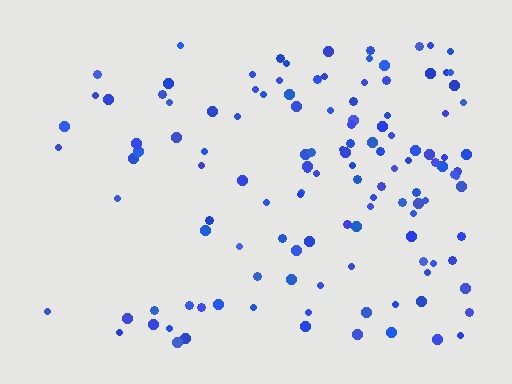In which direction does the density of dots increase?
From left to right, with the right side densest.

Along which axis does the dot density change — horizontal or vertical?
Horizontal.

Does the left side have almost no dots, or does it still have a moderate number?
Still a moderate number, just noticeably fewer than the right.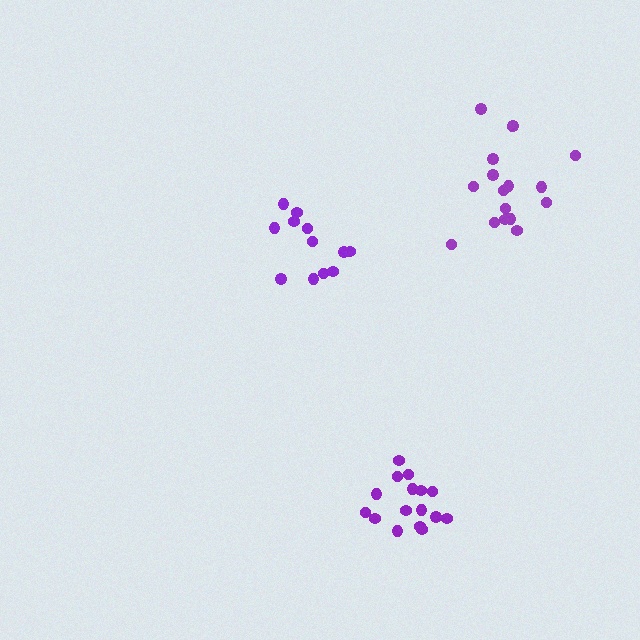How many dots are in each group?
Group 1: 16 dots, Group 2: 12 dots, Group 3: 17 dots (45 total).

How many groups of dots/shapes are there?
There are 3 groups.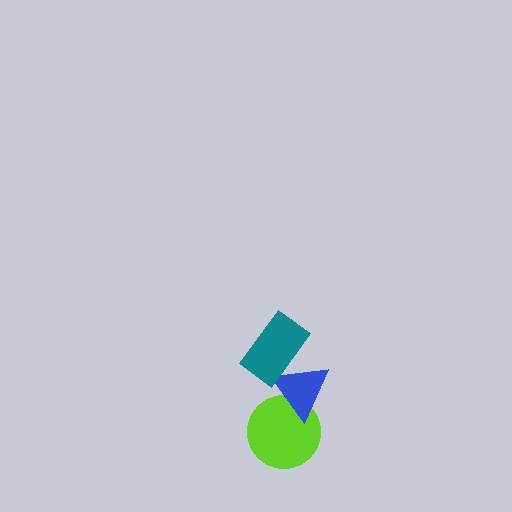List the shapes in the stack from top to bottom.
From top to bottom: the teal rectangle, the blue triangle, the lime circle.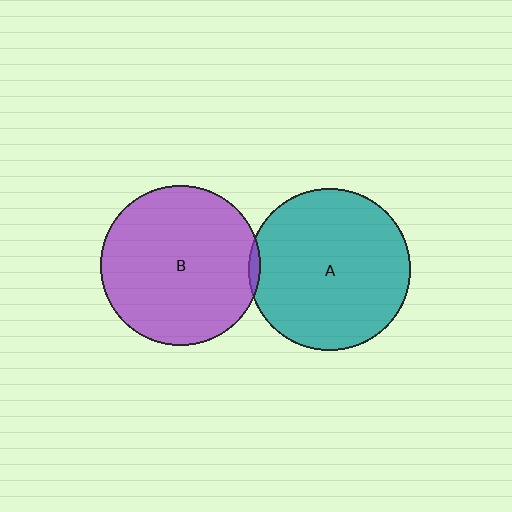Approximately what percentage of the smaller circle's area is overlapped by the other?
Approximately 5%.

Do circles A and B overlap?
Yes.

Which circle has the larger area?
Circle A (teal).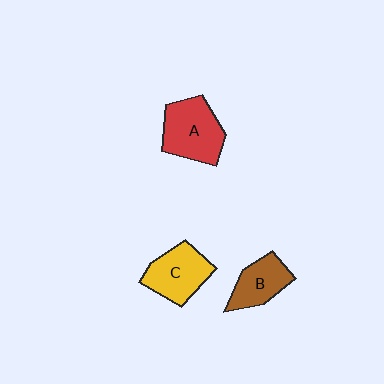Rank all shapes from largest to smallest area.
From largest to smallest: A (red), C (yellow), B (brown).